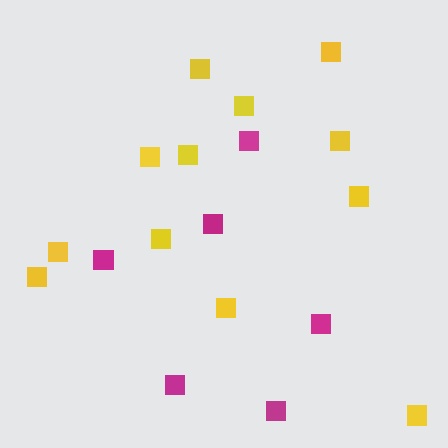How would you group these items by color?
There are 2 groups: one group of yellow squares (12) and one group of magenta squares (6).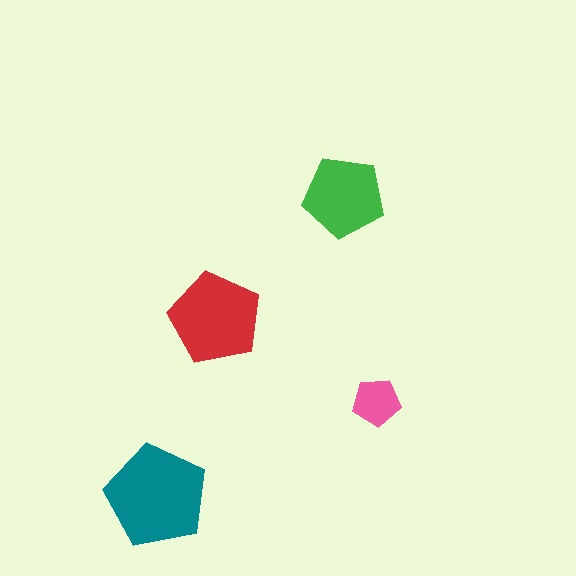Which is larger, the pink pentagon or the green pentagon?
The green one.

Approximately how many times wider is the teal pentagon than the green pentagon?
About 1.5 times wider.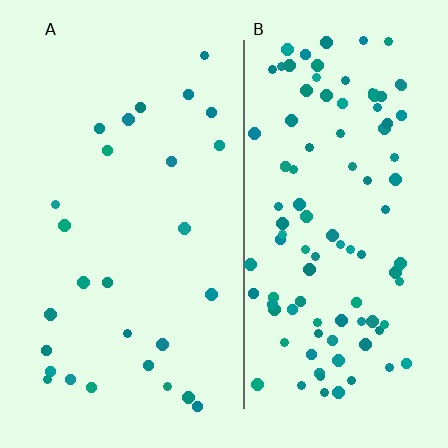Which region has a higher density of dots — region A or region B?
B (the right).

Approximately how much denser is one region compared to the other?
Approximately 3.6× — region B over region A.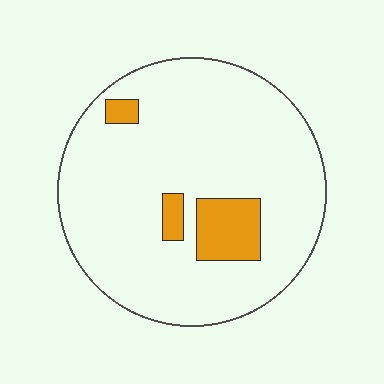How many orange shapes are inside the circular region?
3.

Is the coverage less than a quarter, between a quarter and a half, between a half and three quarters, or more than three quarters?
Less than a quarter.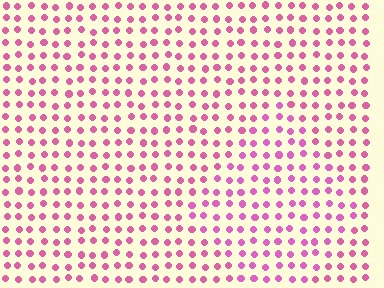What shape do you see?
I see a diamond.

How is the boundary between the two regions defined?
The boundary is defined purely by a slight shift in hue (about 15 degrees). Spacing, size, and orientation are identical on both sides.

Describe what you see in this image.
The image is filled with small pink elements in a uniform arrangement. A diamond-shaped region is visible where the elements are tinted to a slightly different hue, forming a subtle color boundary.